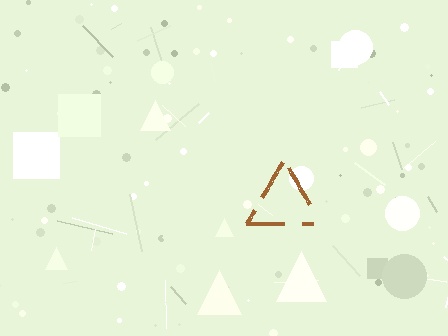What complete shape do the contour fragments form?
The contour fragments form a triangle.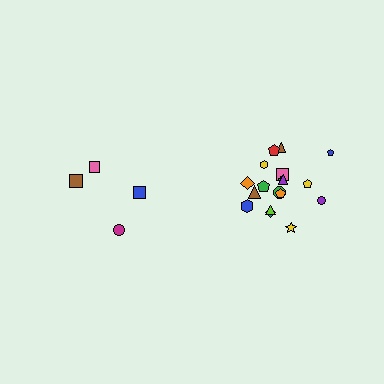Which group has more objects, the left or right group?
The right group.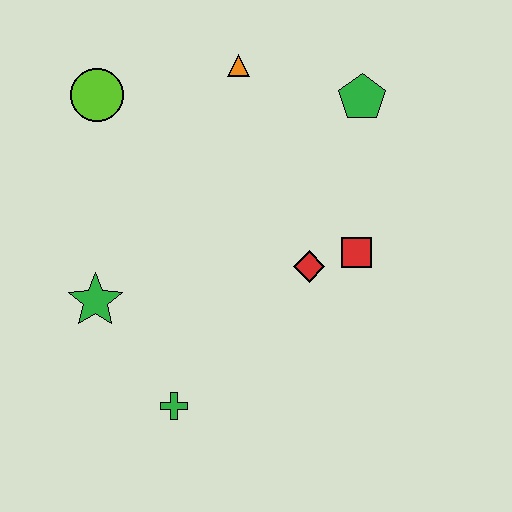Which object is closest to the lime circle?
The orange triangle is closest to the lime circle.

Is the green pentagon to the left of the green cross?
No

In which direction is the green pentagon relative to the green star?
The green pentagon is to the right of the green star.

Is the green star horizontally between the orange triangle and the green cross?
No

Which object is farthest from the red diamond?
The lime circle is farthest from the red diamond.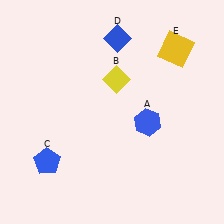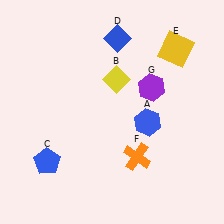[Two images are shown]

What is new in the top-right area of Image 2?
A purple hexagon (G) was added in the top-right area of Image 2.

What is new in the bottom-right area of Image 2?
An orange cross (F) was added in the bottom-right area of Image 2.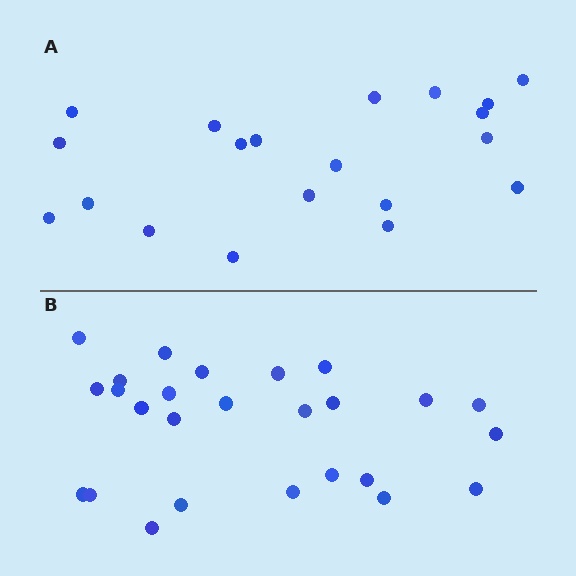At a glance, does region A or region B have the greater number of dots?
Region B (the bottom region) has more dots.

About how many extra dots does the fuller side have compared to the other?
Region B has about 6 more dots than region A.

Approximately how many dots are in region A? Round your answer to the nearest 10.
About 20 dots.